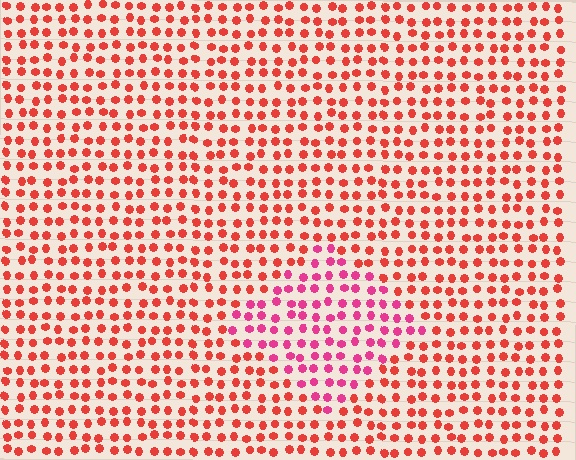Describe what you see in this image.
The image is filled with small red elements in a uniform arrangement. A diamond-shaped region is visible where the elements are tinted to a slightly different hue, forming a subtle color boundary.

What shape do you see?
I see a diamond.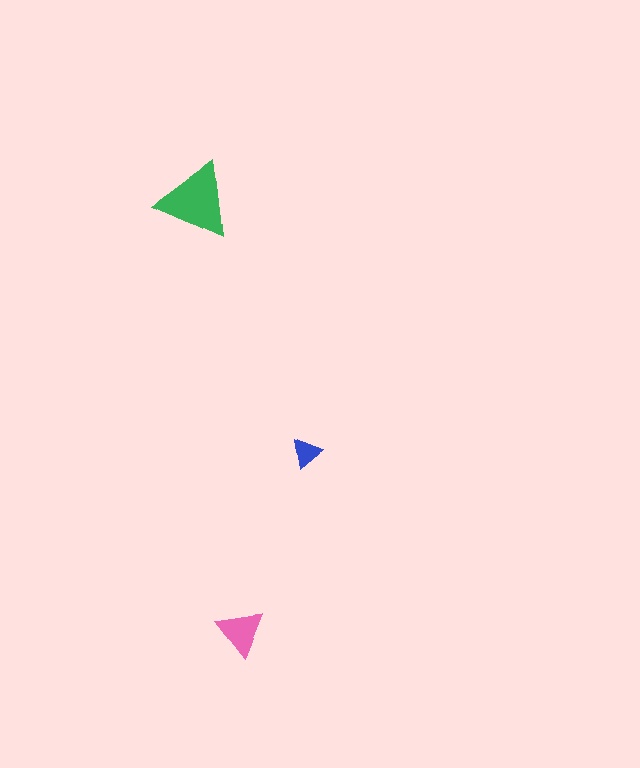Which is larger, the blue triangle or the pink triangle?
The pink one.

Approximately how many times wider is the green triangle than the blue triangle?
About 2.5 times wider.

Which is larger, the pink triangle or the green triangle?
The green one.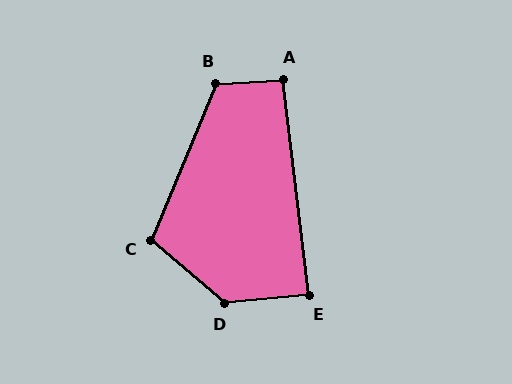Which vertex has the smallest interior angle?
E, at approximately 89 degrees.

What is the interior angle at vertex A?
Approximately 94 degrees (approximately right).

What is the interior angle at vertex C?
Approximately 108 degrees (obtuse).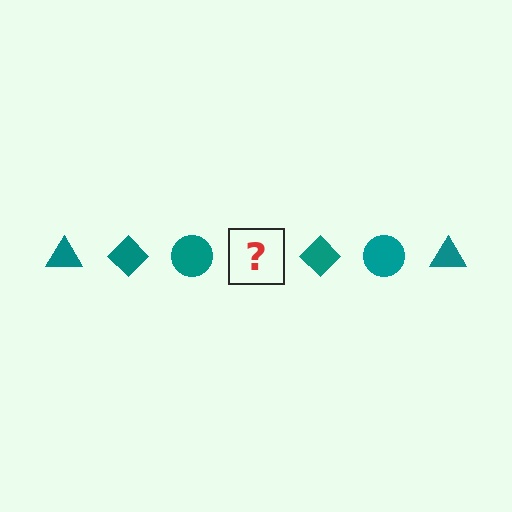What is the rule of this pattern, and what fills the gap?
The rule is that the pattern cycles through triangle, diamond, circle shapes in teal. The gap should be filled with a teal triangle.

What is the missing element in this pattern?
The missing element is a teal triangle.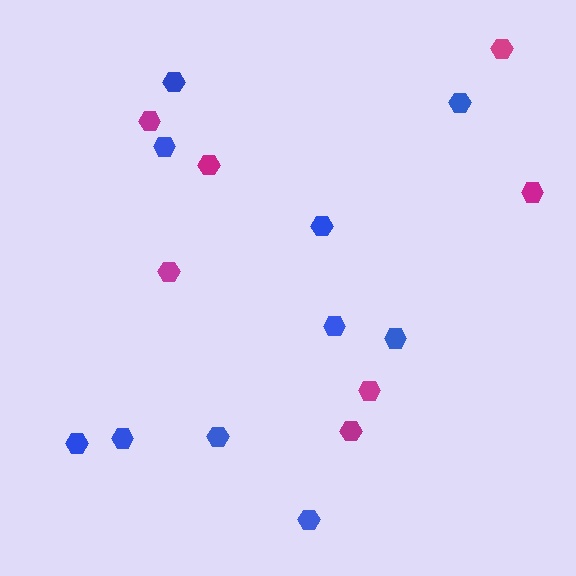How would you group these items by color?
There are 2 groups: one group of blue hexagons (10) and one group of magenta hexagons (7).